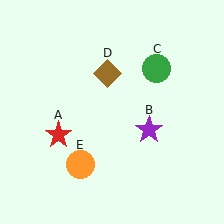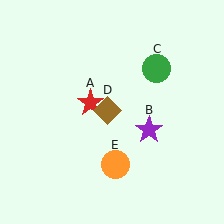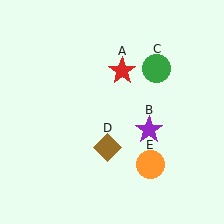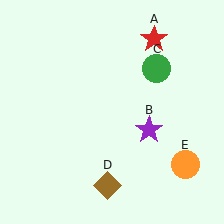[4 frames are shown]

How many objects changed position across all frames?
3 objects changed position: red star (object A), brown diamond (object D), orange circle (object E).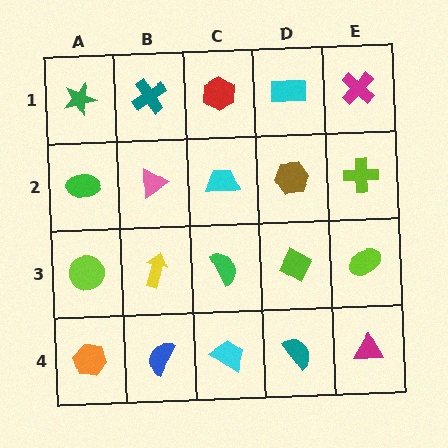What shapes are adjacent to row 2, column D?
A cyan rectangle (row 1, column D), a lime diamond (row 3, column D), a cyan trapezoid (row 2, column C), a lime cross (row 2, column E).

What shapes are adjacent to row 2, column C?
A red hexagon (row 1, column C), a green semicircle (row 3, column C), a pink triangle (row 2, column B), a brown hexagon (row 2, column D).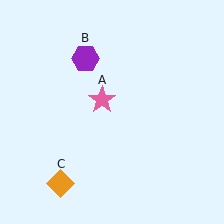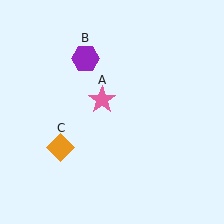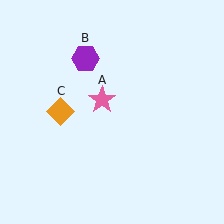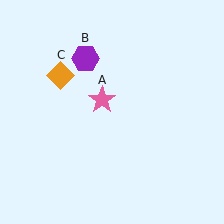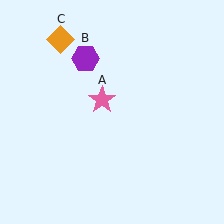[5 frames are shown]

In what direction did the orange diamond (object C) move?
The orange diamond (object C) moved up.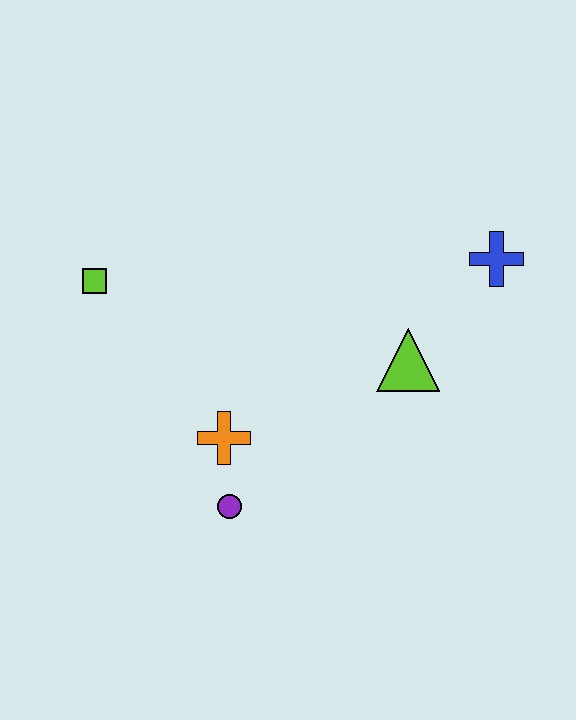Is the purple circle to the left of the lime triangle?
Yes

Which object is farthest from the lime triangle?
The lime square is farthest from the lime triangle.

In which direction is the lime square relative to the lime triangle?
The lime square is to the left of the lime triangle.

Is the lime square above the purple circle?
Yes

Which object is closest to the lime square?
The orange cross is closest to the lime square.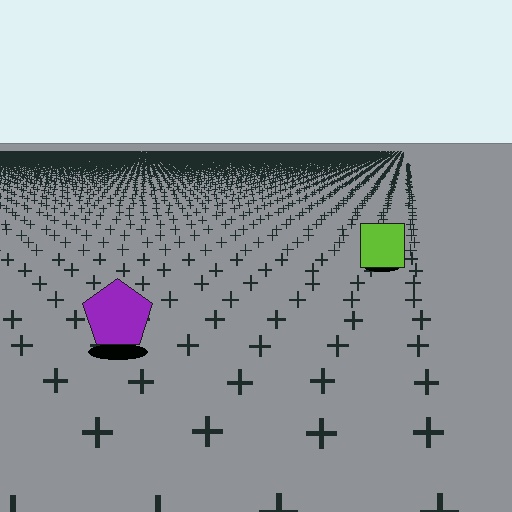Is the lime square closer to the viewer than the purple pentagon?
No. The purple pentagon is closer — you can tell from the texture gradient: the ground texture is coarser near it.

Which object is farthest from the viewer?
The lime square is farthest from the viewer. It appears smaller and the ground texture around it is denser.